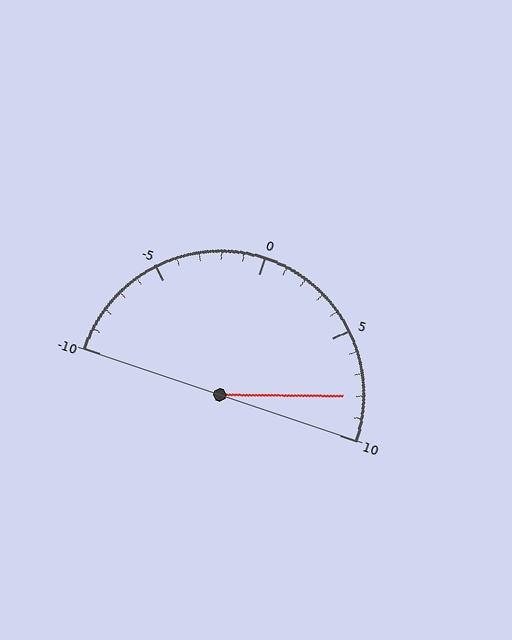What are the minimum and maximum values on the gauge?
The gauge ranges from -10 to 10.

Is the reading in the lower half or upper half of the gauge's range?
The reading is in the upper half of the range (-10 to 10).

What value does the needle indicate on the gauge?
The needle indicates approximately 8.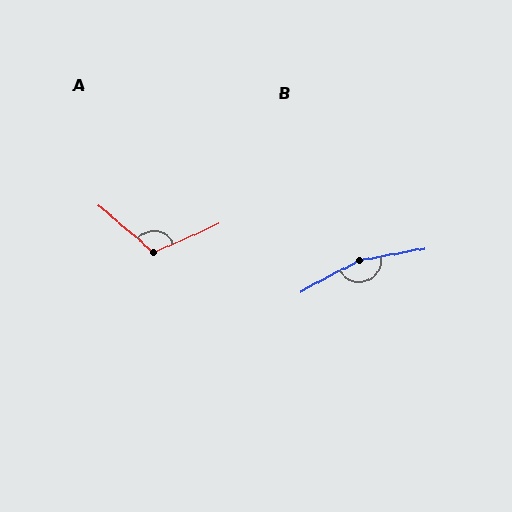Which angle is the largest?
B, at approximately 162 degrees.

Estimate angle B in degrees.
Approximately 162 degrees.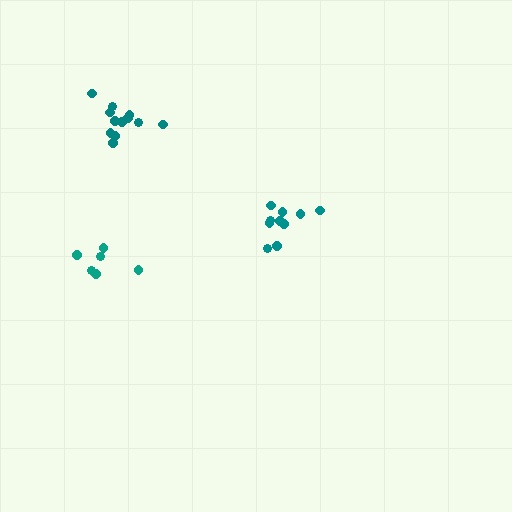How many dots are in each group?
Group 1: 12 dots, Group 2: 6 dots, Group 3: 10 dots (28 total).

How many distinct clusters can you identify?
There are 3 distinct clusters.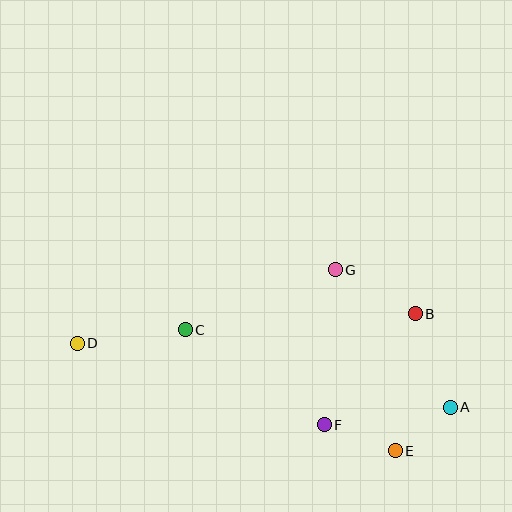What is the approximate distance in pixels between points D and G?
The distance between D and G is approximately 269 pixels.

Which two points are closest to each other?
Points A and E are closest to each other.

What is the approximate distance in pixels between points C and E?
The distance between C and E is approximately 243 pixels.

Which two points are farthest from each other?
Points A and D are farthest from each other.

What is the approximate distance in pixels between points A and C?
The distance between A and C is approximately 277 pixels.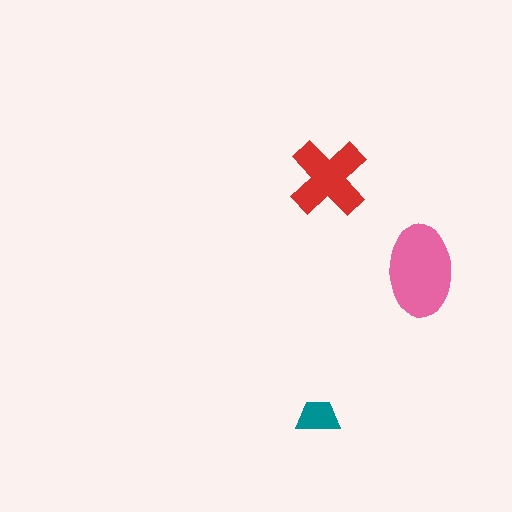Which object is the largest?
The pink ellipse.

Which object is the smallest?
The teal trapezoid.